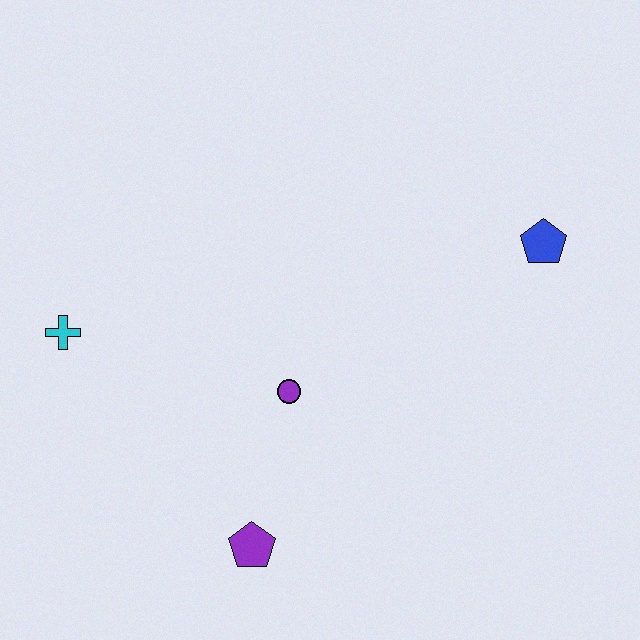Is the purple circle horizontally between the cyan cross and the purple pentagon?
No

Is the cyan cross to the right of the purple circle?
No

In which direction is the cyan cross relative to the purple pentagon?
The cyan cross is above the purple pentagon.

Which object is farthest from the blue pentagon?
The cyan cross is farthest from the blue pentagon.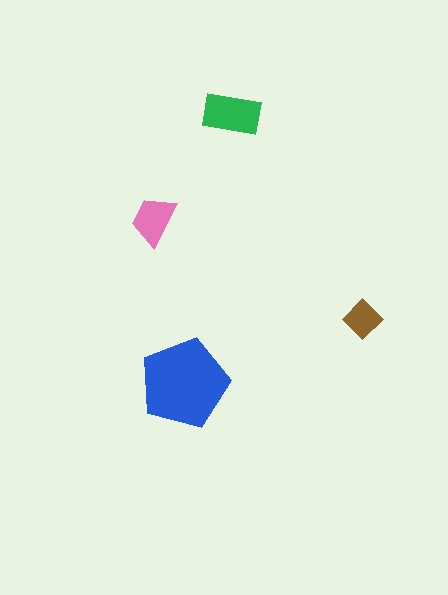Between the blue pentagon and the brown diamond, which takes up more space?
The blue pentagon.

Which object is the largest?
The blue pentagon.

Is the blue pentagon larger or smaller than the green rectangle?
Larger.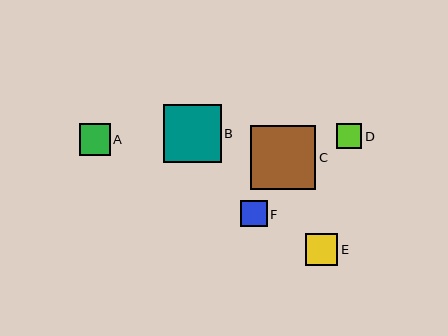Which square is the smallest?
Square D is the smallest with a size of approximately 26 pixels.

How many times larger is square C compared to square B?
Square C is approximately 1.1 times the size of square B.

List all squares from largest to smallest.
From largest to smallest: C, B, E, A, F, D.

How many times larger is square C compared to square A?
Square C is approximately 2.1 times the size of square A.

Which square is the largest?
Square C is the largest with a size of approximately 65 pixels.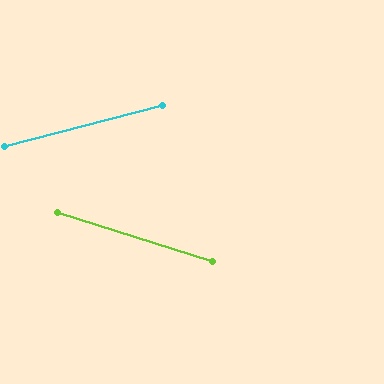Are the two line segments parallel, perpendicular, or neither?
Neither parallel nor perpendicular — they differ by about 32°.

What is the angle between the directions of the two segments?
Approximately 32 degrees.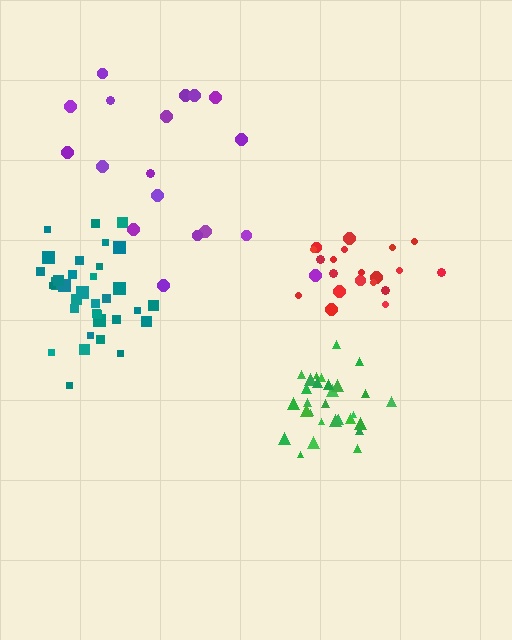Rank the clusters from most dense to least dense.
green, teal, red, purple.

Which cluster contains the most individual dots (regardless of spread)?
Teal (34).